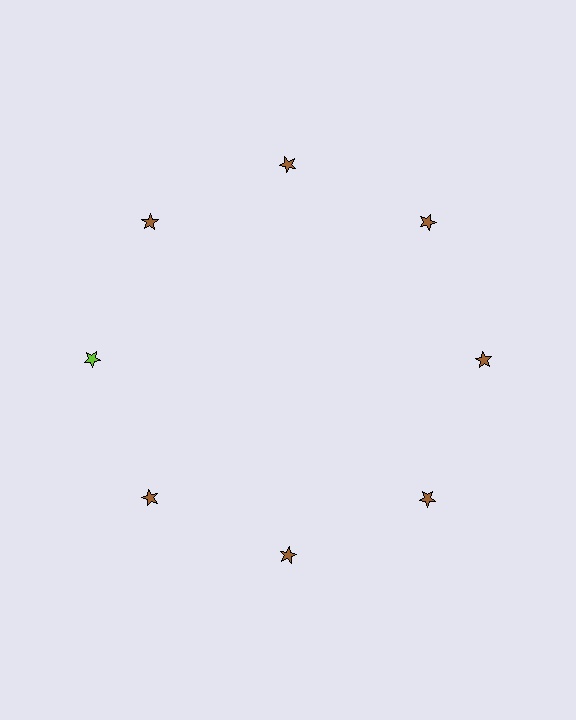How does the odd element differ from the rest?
It has a different color: lime instead of brown.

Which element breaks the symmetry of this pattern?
The lime star at roughly the 9 o'clock position breaks the symmetry. All other shapes are brown stars.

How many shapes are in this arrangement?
There are 8 shapes arranged in a ring pattern.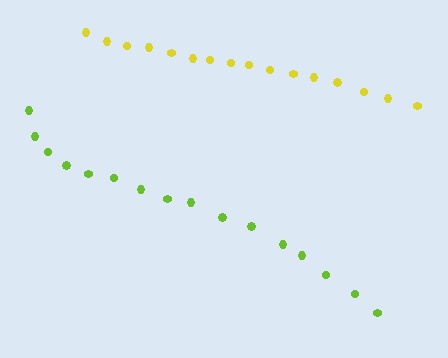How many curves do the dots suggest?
There are 2 distinct paths.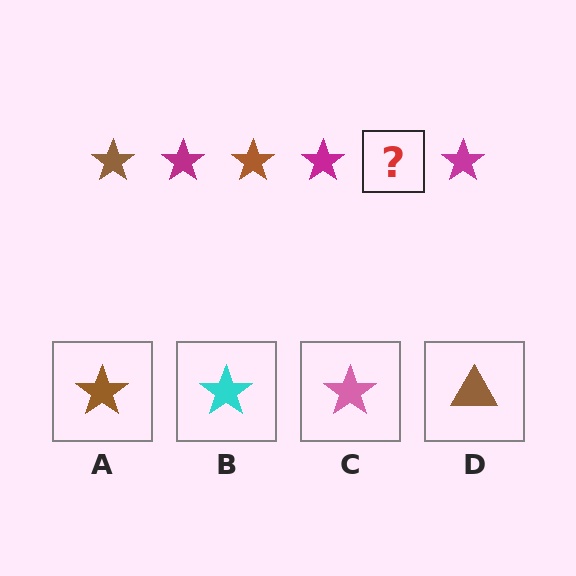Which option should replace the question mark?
Option A.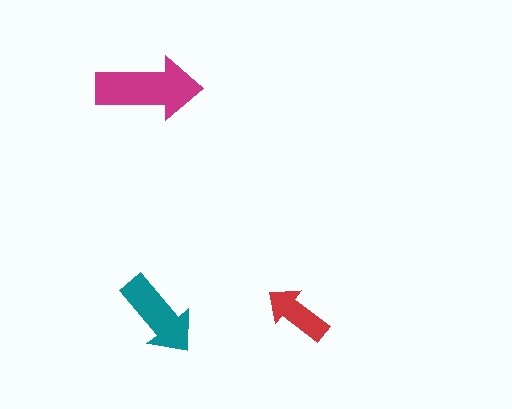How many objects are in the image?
There are 3 objects in the image.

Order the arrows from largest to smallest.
the magenta one, the teal one, the red one.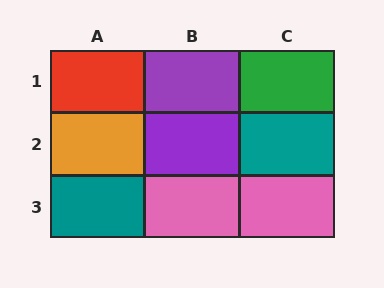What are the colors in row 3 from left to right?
Teal, pink, pink.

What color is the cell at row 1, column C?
Green.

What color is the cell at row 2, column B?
Purple.